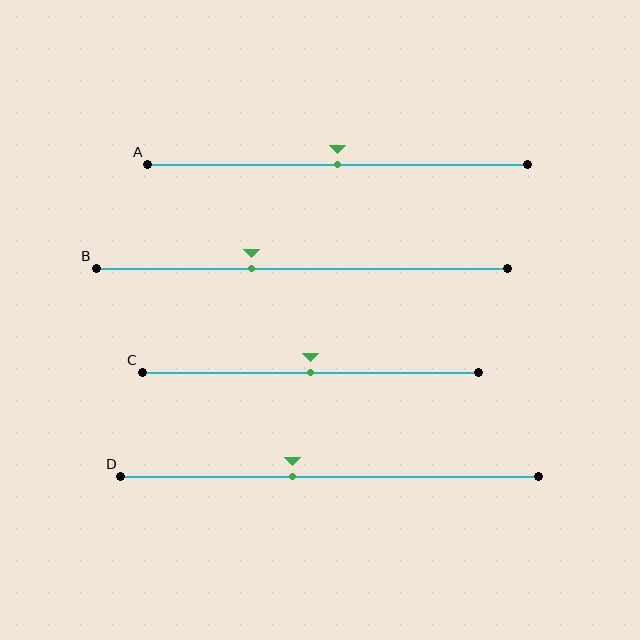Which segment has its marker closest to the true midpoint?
Segment A has its marker closest to the true midpoint.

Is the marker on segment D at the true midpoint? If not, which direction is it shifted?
No, the marker on segment D is shifted to the left by about 9% of the segment length.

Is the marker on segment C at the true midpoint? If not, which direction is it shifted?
Yes, the marker on segment C is at the true midpoint.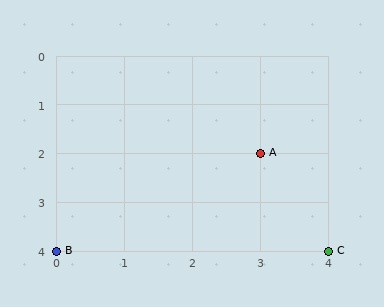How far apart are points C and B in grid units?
Points C and B are 4 columns apart.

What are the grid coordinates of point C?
Point C is at grid coordinates (4, 4).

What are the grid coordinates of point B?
Point B is at grid coordinates (0, 4).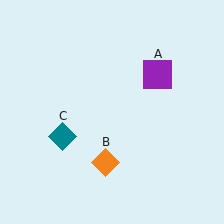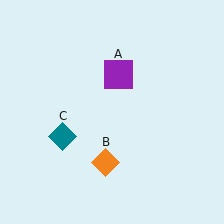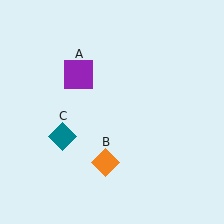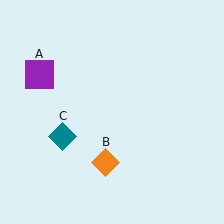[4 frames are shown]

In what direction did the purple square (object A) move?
The purple square (object A) moved left.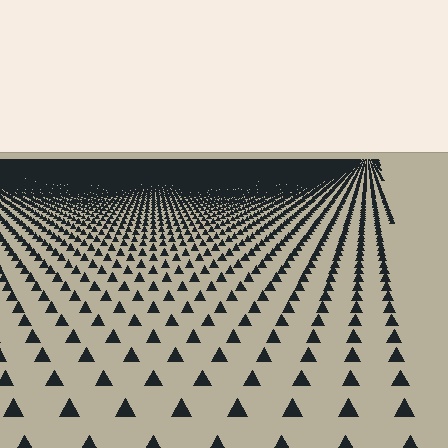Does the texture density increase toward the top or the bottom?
Density increases toward the top.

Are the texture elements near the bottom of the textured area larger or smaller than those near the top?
Larger. Near the bottom, elements are closer to the viewer and appear at a bigger on-screen size.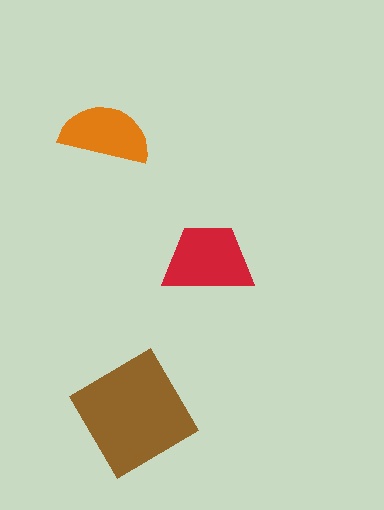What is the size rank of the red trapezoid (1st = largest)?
2nd.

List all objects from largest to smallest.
The brown diamond, the red trapezoid, the orange semicircle.